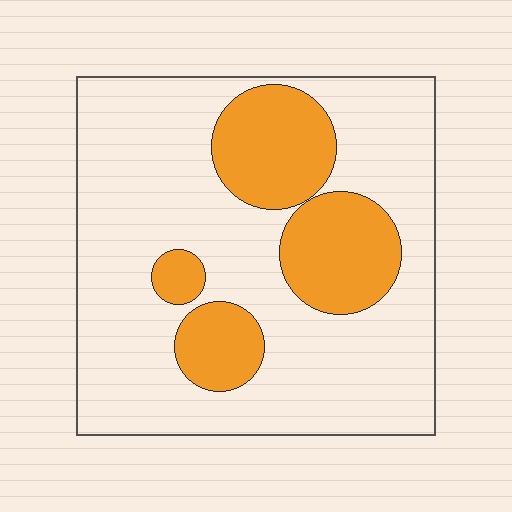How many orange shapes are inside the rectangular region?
4.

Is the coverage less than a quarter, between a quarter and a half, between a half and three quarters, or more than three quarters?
Between a quarter and a half.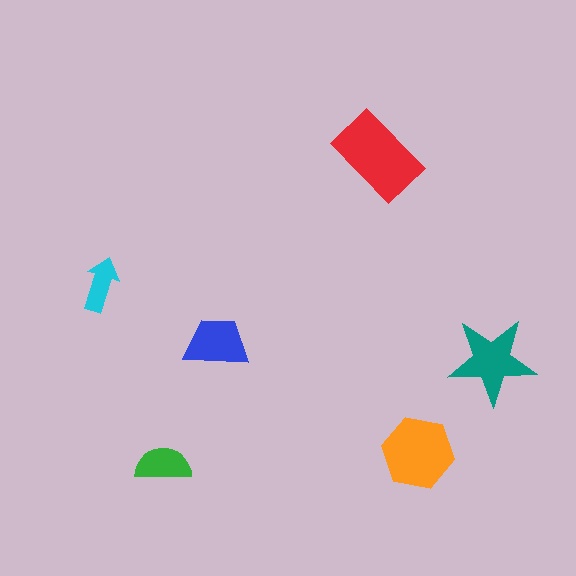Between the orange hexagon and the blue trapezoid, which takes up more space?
The orange hexagon.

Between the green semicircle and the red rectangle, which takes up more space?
The red rectangle.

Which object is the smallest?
The cyan arrow.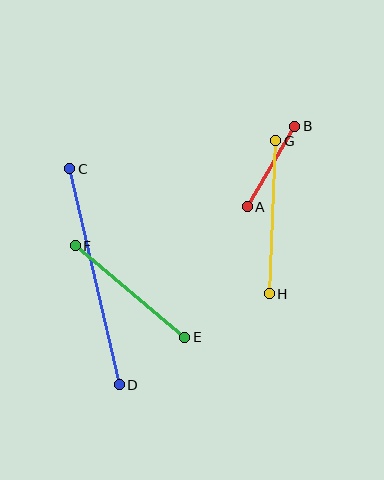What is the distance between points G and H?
The distance is approximately 153 pixels.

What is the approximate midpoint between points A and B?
The midpoint is at approximately (271, 167) pixels.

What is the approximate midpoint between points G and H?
The midpoint is at approximately (273, 217) pixels.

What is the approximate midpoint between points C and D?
The midpoint is at approximately (95, 277) pixels.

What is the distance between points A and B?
The distance is approximately 93 pixels.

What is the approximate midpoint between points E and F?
The midpoint is at approximately (130, 292) pixels.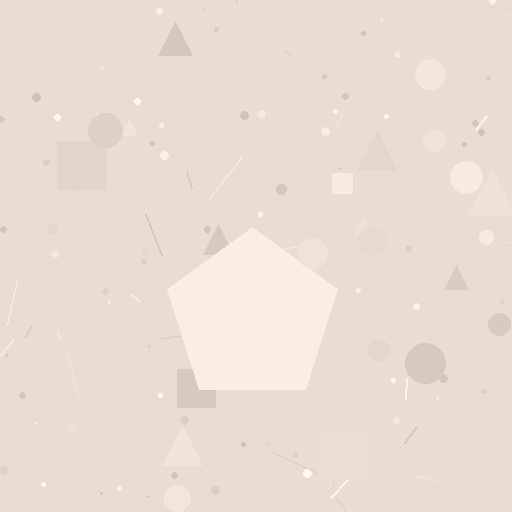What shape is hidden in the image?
A pentagon is hidden in the image.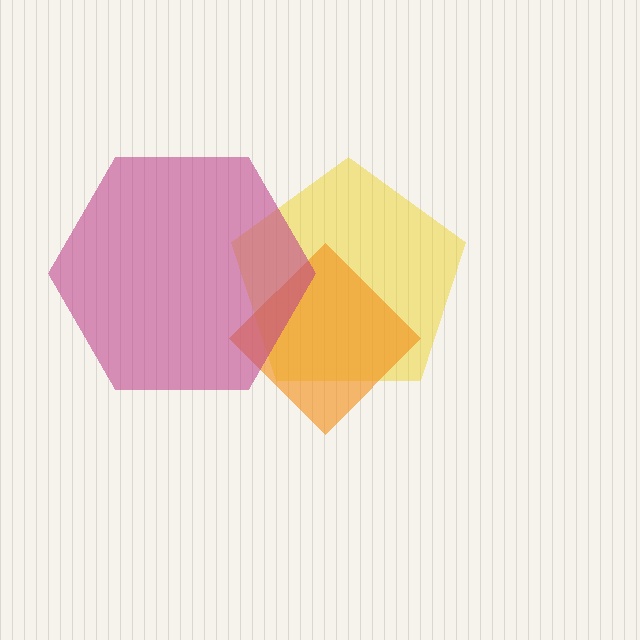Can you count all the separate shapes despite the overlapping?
Yes, there are 3 separate shapes.